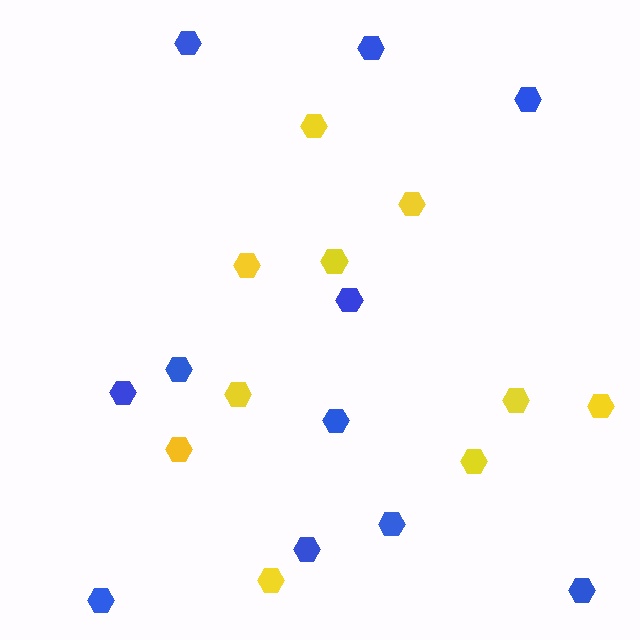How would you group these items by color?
There are 2 groups: one group of blue hexagons (11) and one group of yellow hexagons (10).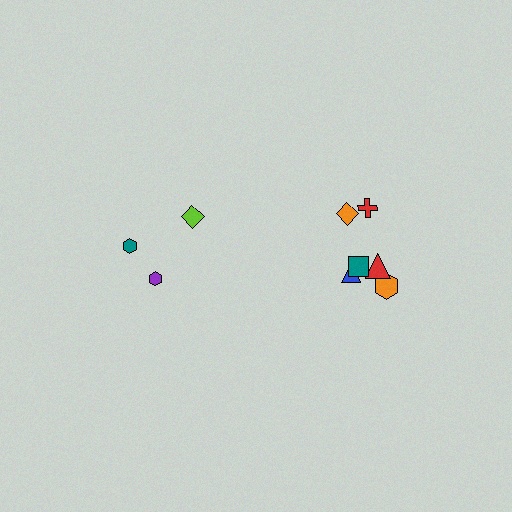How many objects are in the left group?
There are 3 objects.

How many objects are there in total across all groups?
There are 9 objects.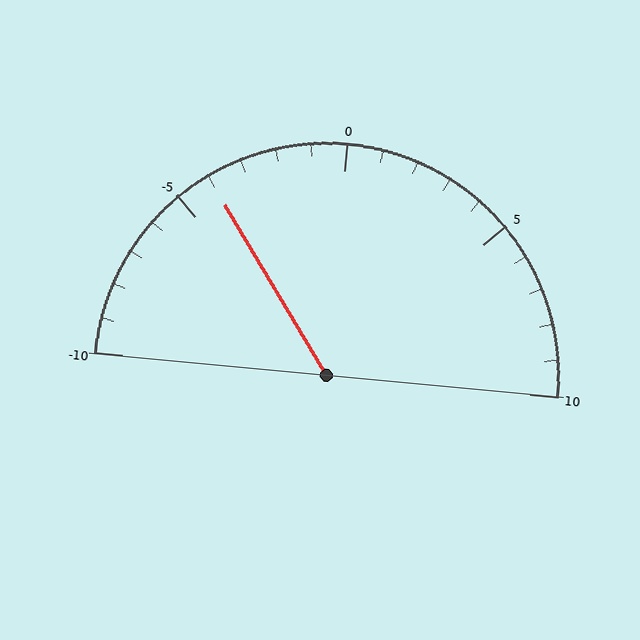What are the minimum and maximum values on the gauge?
The gauge ranges from -10 to 10.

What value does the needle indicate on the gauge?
The needle indicates approximately -4.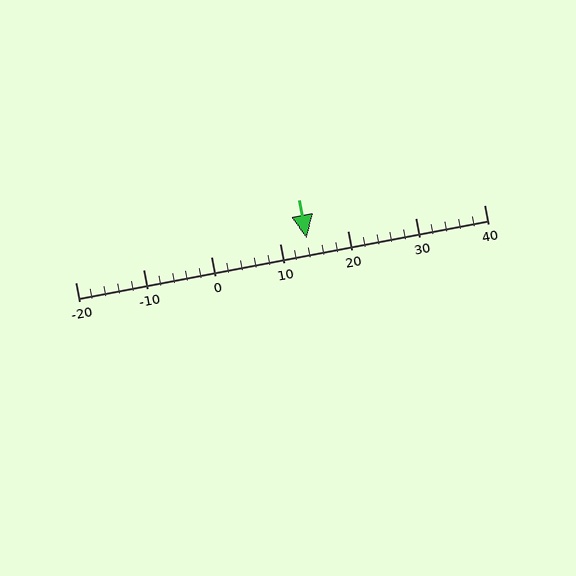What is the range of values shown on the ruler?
The ruler shows values from -20 to 40.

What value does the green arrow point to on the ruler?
The green arrow points to approximately 14.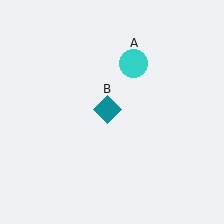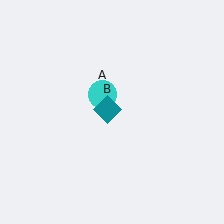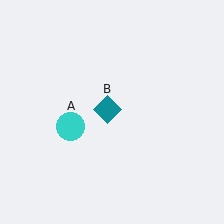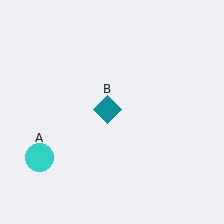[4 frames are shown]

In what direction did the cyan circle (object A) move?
The cyan circle (object A) moved down and to the left.